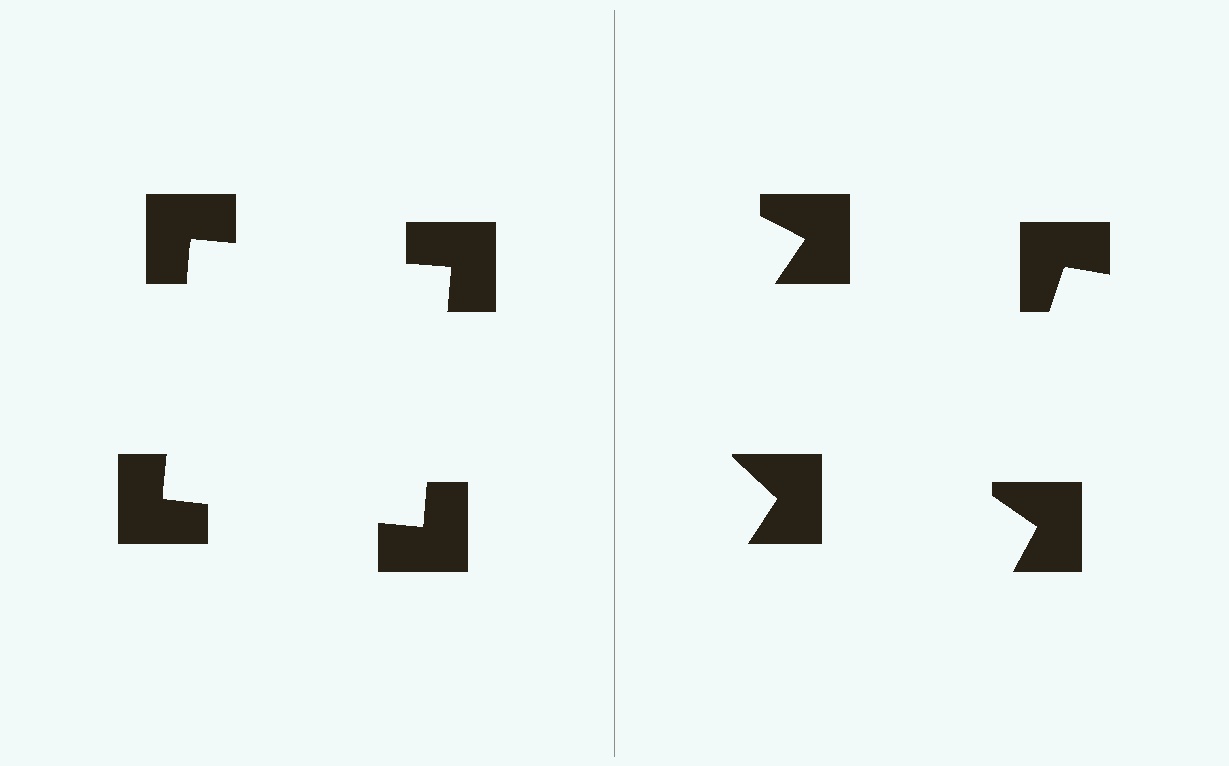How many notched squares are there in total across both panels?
8 — 4 on each side.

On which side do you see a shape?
An illusory square appears on the left side. On the right side the wedge cuts are rotated, so no coherent shape forms.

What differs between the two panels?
The notched squares are positioned identically on both sides; only the wedge orientations differ. On the left they align to a square; on the right they are misaligned.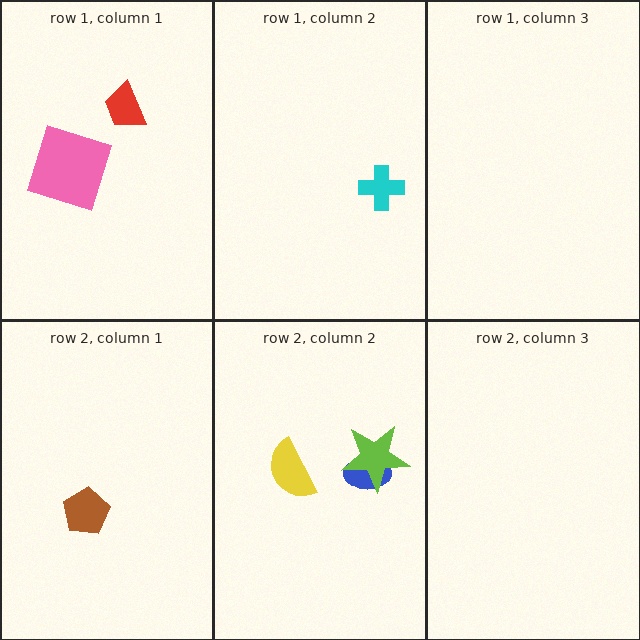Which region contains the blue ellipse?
The row 2, column 2 region.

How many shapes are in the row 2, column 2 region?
3.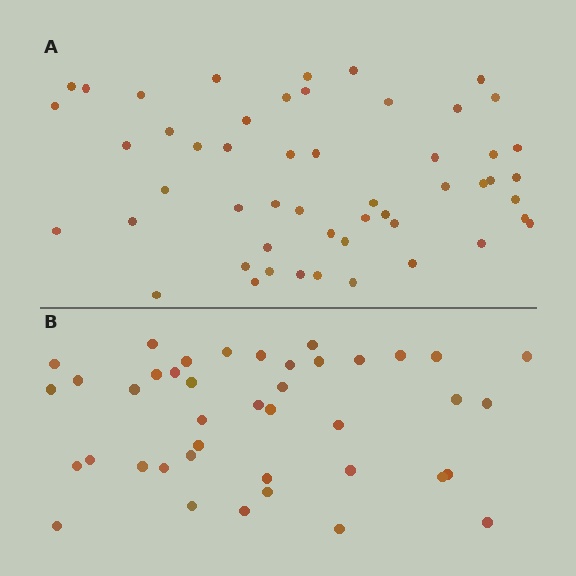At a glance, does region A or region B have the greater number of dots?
Region A (the top region) has more dots.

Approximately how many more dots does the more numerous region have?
Region A has roughly 12 or so more dots than region B.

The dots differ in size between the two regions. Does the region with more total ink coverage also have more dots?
No. Region B has more total ink coverage because its dots are larger, but region A actually contains more individual dots. Total area can be misleading — the number of items is what matters here.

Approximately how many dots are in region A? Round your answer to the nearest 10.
About 50 dots. (The exact count is 52, which rounds to 50.)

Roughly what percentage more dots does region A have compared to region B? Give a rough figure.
About 25% more.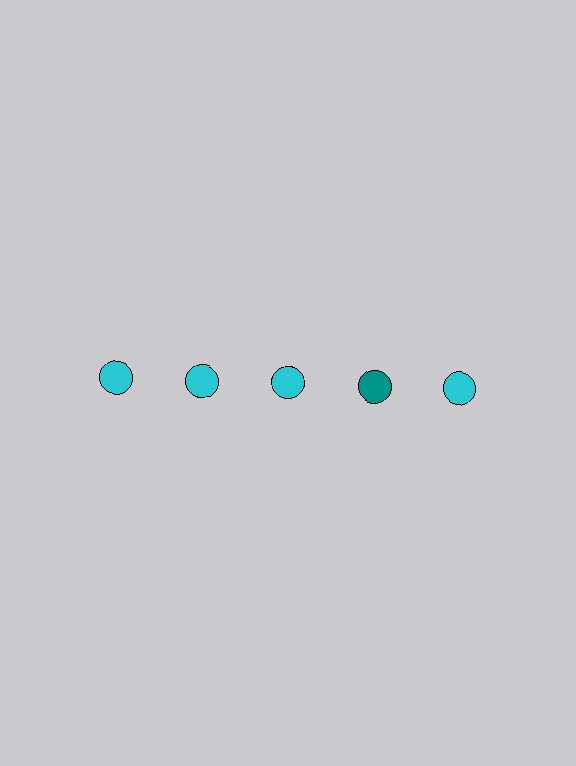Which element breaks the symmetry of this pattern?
The teal circle in the top row, second from right column breaks the symmetry. All other shapes are cyan circles.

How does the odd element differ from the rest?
It has a different color: teal instead of cyan.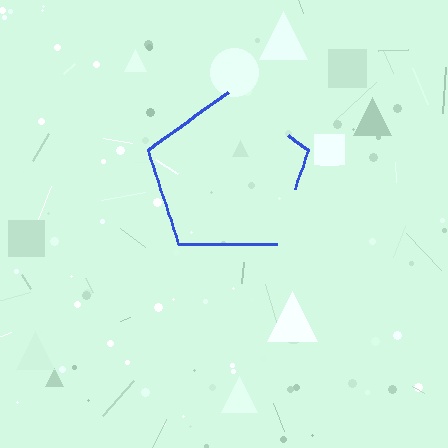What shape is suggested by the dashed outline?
The dashed outline suggests a pentagon.